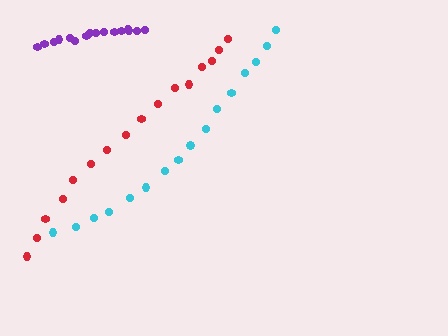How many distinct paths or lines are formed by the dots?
There are 3 distinct paths.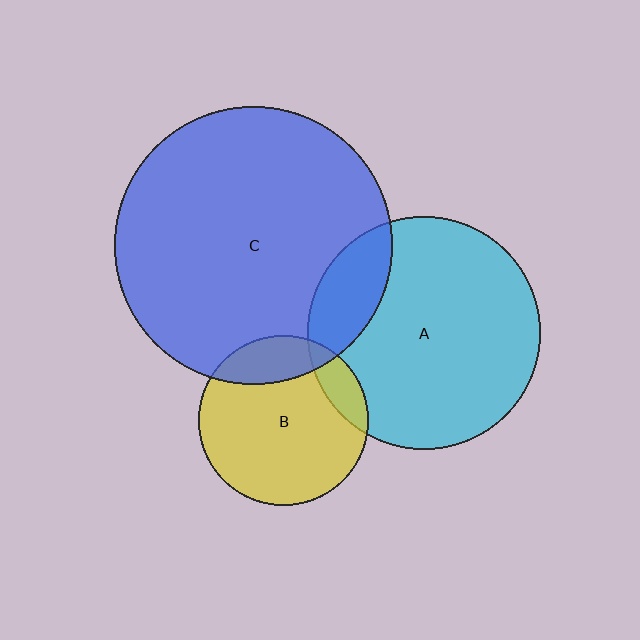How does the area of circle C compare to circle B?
Approximately 2.7 times.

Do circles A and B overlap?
Yes.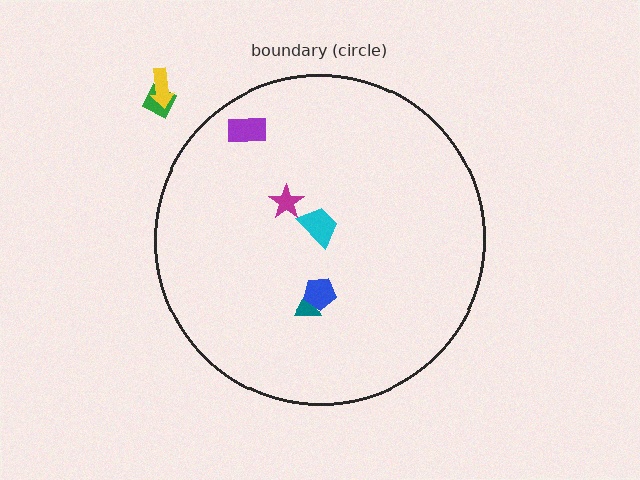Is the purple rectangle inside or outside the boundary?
Inside.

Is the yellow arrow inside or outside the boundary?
Outside.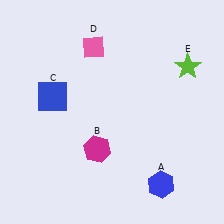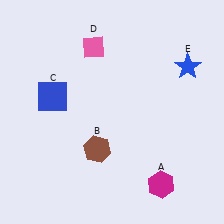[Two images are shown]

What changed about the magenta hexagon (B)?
In Image 1, B is magenta. In Image 2, it changed to brown.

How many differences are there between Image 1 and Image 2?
There are 3 differences between the two images.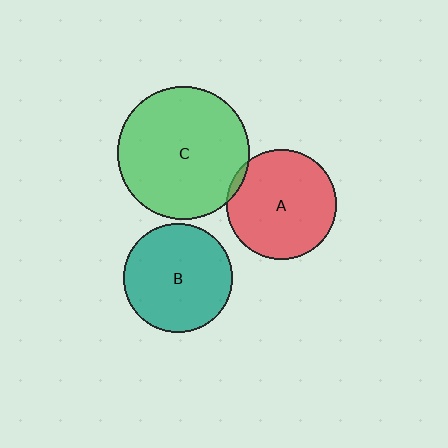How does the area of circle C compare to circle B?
Approximately 1.5 times.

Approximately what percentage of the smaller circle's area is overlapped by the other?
Approximately 5%.